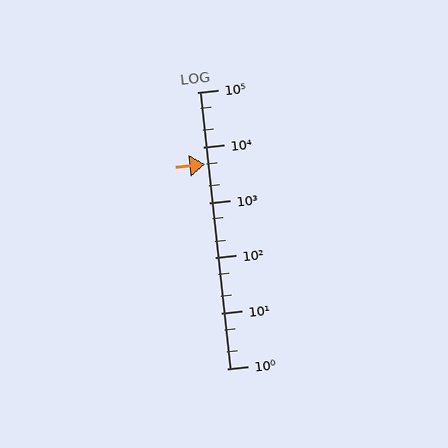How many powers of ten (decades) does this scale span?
The scale spans 5 decades, from 1 to 100000.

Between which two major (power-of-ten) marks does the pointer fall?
The pointer is between 1000 and 10000.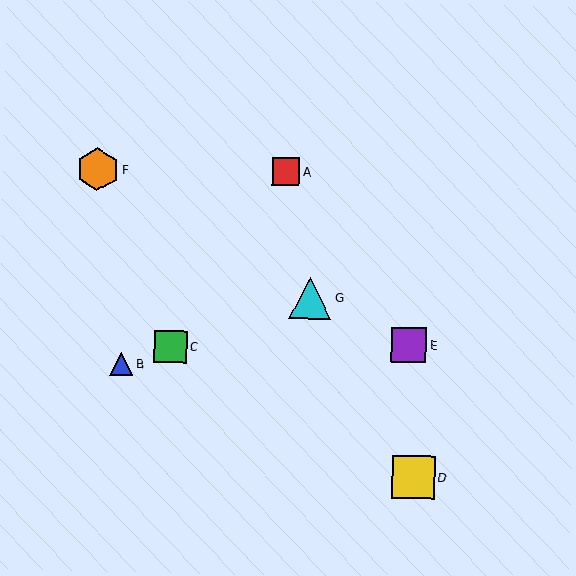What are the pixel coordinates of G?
Object G is at (310, 298).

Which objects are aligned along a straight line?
Objects B, C, G are aligned along a straight line.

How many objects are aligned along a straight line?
3 objects (B, C, G) are aligned along a straight line.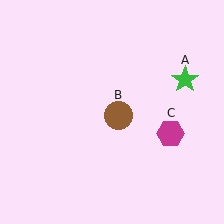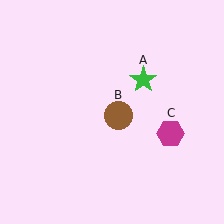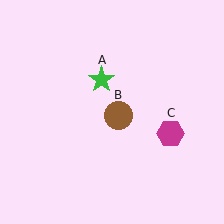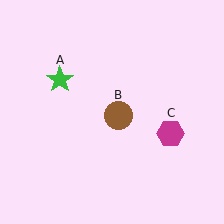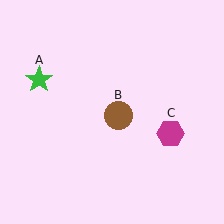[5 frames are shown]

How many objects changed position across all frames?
1 object changed position: green star (object A).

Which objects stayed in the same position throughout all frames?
Brown circle (object B) and magenta hexagon (object C) remained stationary.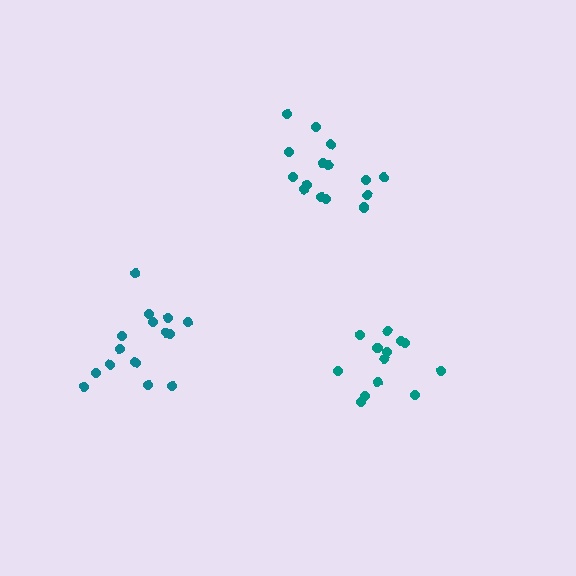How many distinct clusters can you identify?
There are 3 distinct clusters.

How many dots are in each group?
Group 1: 13 dots, Group 2: 16 dots, Group 3: 15 dots (44 total).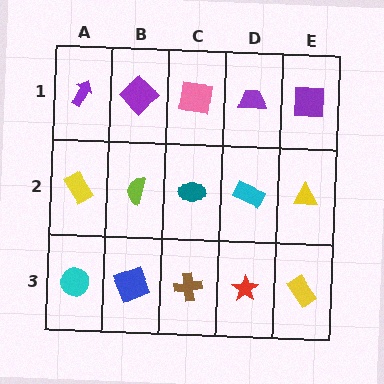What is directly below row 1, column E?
A yellow triangle.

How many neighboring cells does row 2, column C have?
4.